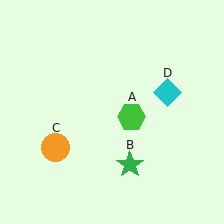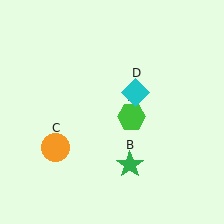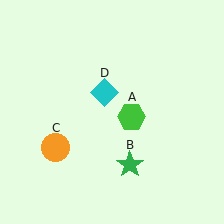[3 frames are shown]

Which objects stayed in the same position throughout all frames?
Green hexagon (object A) and green star (object B) and orange circle (object C) remained stationary.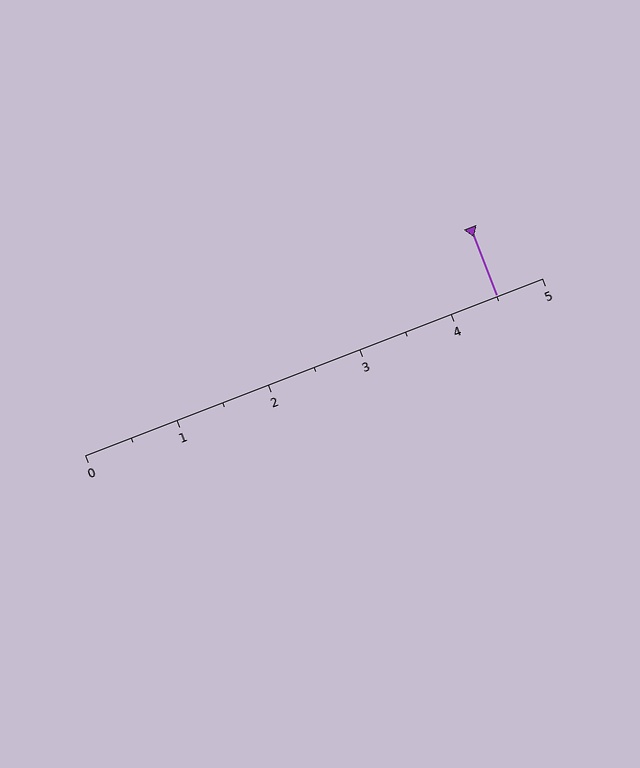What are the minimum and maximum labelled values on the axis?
The axis runs from 0 to 5.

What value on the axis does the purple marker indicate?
The marker indicates approximately 4.5.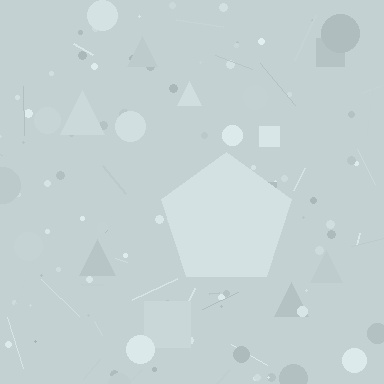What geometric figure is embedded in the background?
A pentagon is embedded in the background.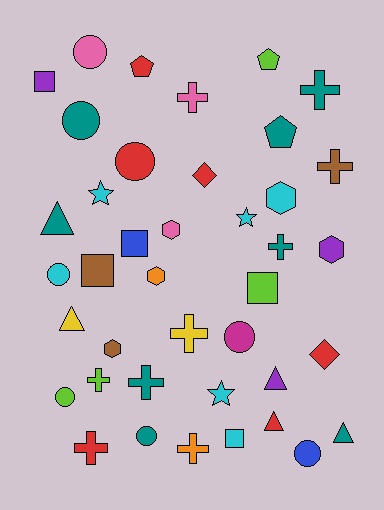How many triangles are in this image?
There are 5 triangles.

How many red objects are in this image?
There are 6 red objects.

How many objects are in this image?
There are 40 objects.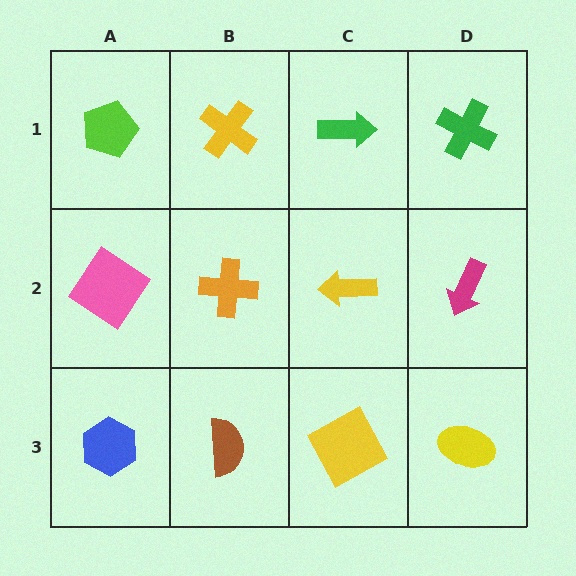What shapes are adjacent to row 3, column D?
A magenta arrow (row 2, column D), a yellow square (row 3, column C).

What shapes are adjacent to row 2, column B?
A yellow cross (row 1, column B), a brown semicircle (row 3, column B), a pink diamond (row 2, column A), a yellow arrow (row 2, column C).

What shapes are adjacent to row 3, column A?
A pink diamond (row 2, column A), a brown semicircle (row 3, column B).